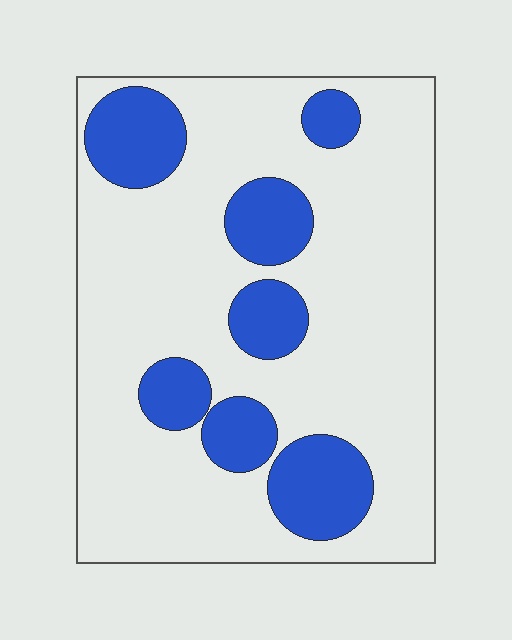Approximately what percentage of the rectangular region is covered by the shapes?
Approximately 25%.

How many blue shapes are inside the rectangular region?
7.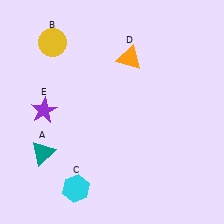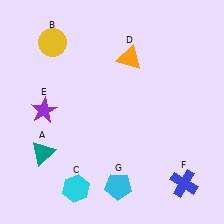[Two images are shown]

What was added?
A blue cross (F), a cyan pentagon (G) were added in Image 2.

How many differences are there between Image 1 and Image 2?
There are 2 differences between the two images.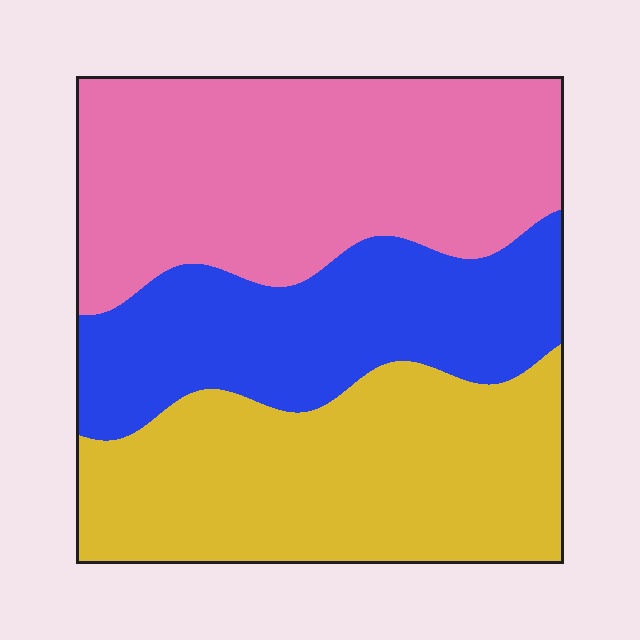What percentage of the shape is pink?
Pink covers around 40% of the shape.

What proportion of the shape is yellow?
Yellow takes up about one third (1/3) of the shape.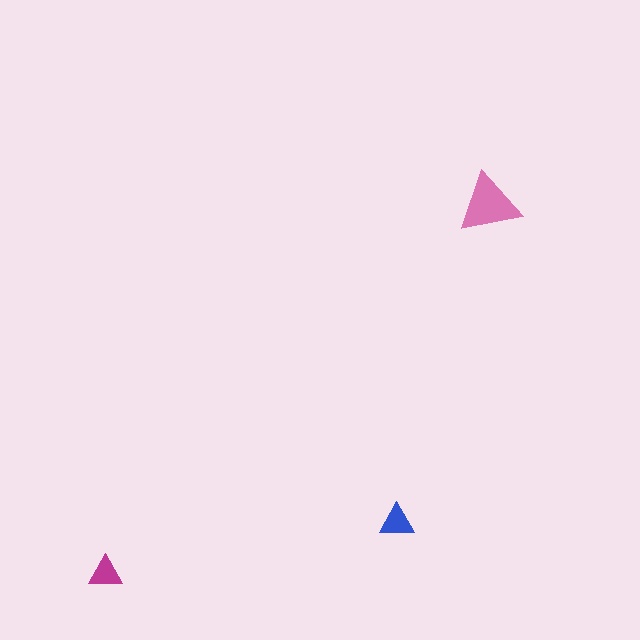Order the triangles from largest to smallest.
the pink one, the blue one, the magenta one.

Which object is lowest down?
The magenta triangle is bottommost.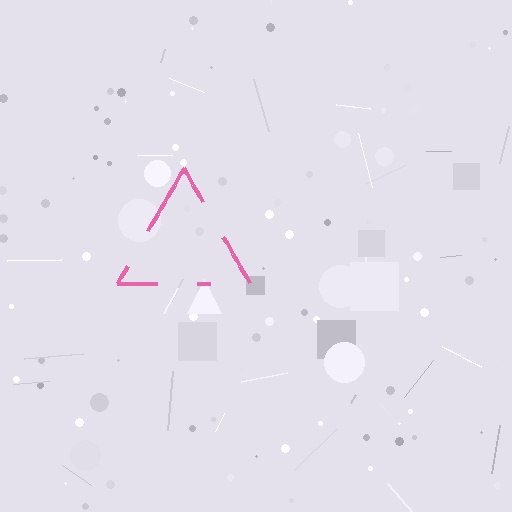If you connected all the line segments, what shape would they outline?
They would outline a triangle.